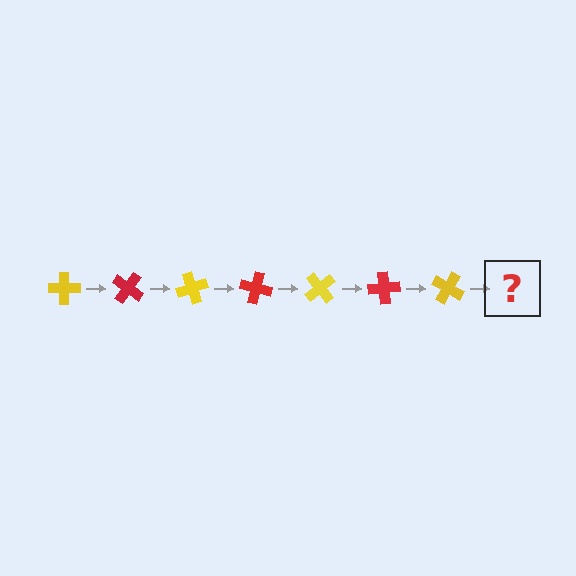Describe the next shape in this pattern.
It should be a red cross, rotated 245 degrees from the start.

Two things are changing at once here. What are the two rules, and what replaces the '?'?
The two rules are that it rotates 35 degrees each step and the color cycles through yellow and red. The '?' should be a red cross, rotated 245 degrees from the start.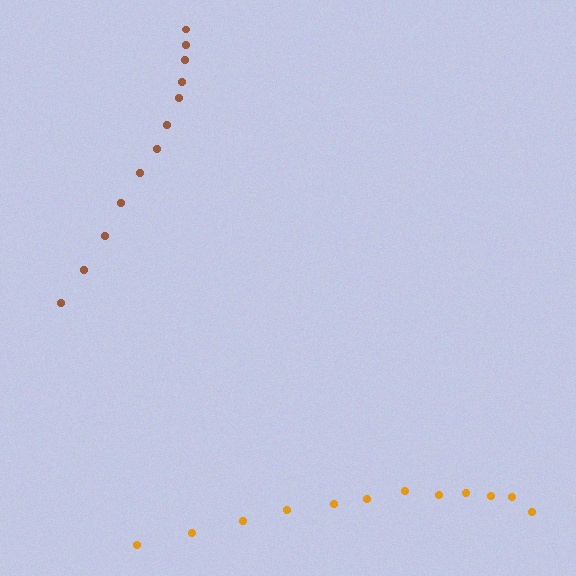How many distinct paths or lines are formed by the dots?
There are 2 distinct paths.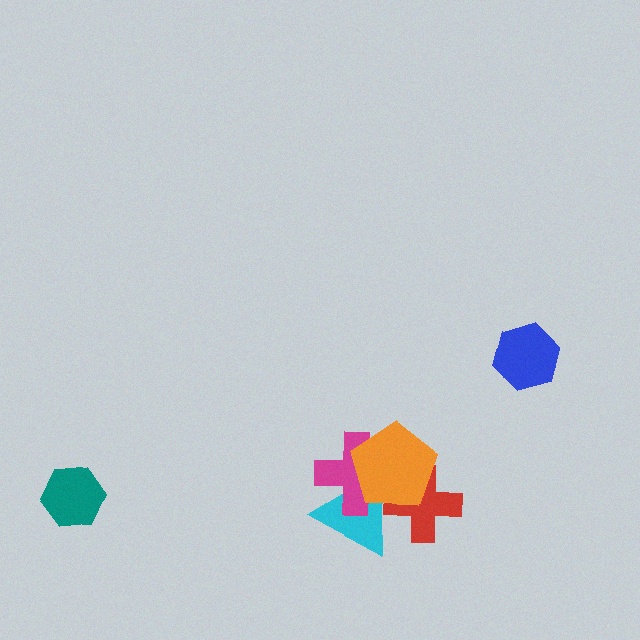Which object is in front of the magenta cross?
The orange pentagon is in front of the magenta cross.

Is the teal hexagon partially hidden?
No, no other shape covers it.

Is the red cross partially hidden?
Yes, it is partially covered by another shape.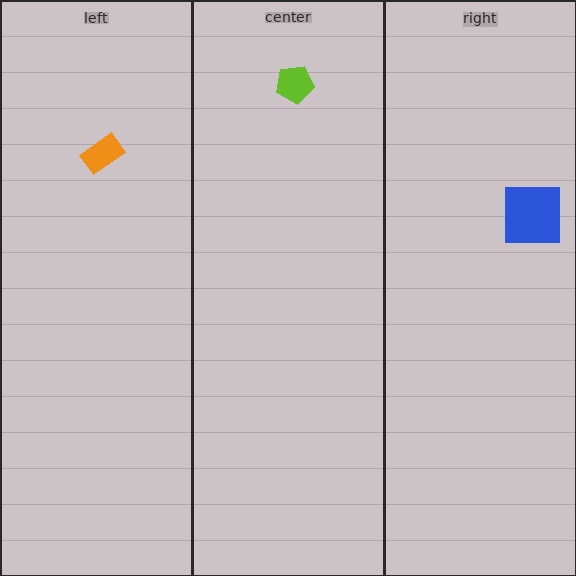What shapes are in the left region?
The orange rectangle.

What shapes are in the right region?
The blue square.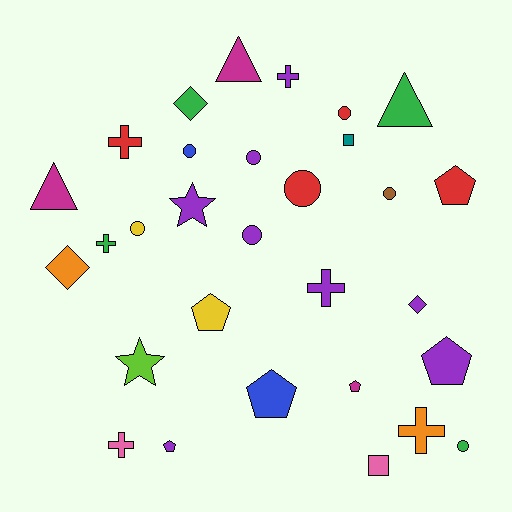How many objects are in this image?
There are 30 objects.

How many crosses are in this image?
There are 6 crosses.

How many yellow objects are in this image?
There are 2 yellow objects.